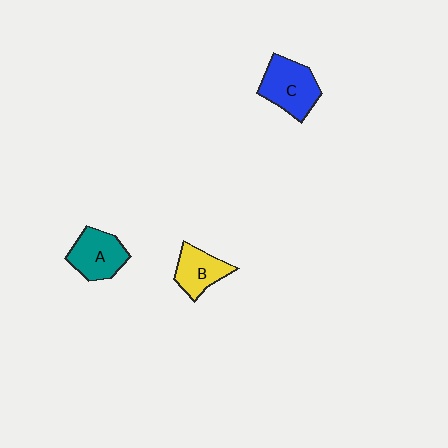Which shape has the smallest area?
Shape B (yellow).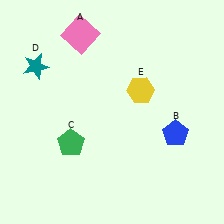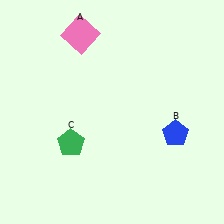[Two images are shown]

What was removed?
The teal star (D), the yellow hexagon (E) were removed in Image 2.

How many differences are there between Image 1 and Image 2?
There are 2 differences between the two images.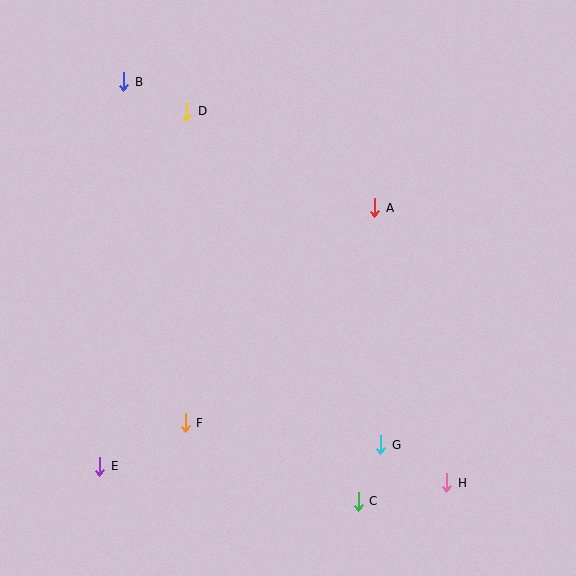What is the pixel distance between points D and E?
The distance between D and E is 365 pixels.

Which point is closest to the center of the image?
Point A at (375, 208) is closest to the center.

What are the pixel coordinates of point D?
Point D is at (187, 111).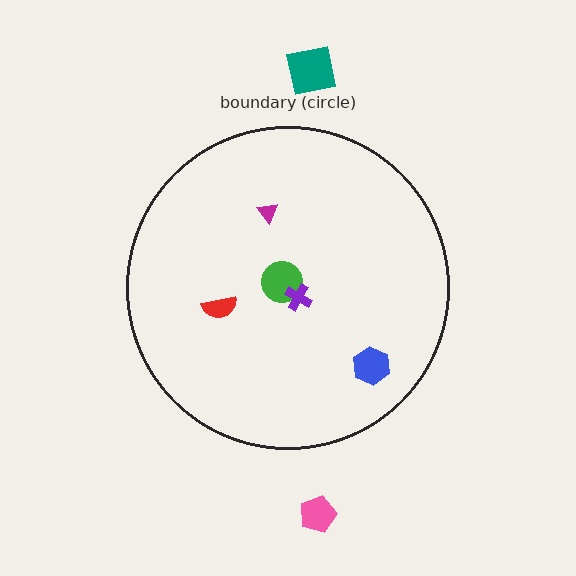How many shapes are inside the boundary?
5 inside, 2 outside.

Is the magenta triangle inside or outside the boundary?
Inside.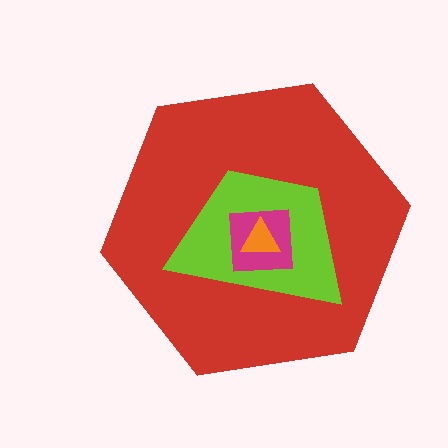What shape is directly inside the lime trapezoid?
The magenta square.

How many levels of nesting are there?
4.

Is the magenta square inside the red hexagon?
Yes.